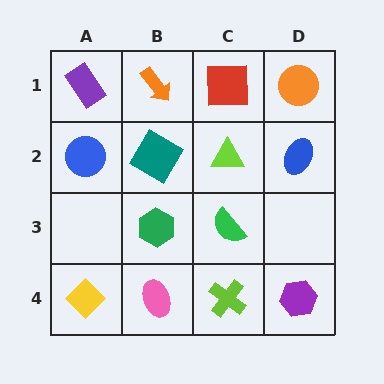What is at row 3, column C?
A green semicircle.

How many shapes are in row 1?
4 shapes.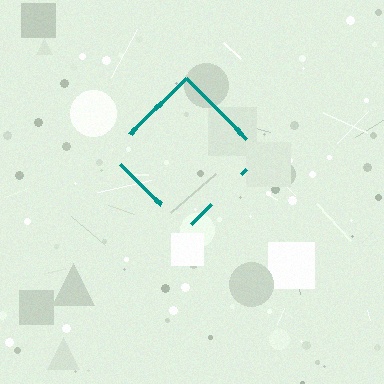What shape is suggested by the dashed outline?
The dashed outline suggests a diamond.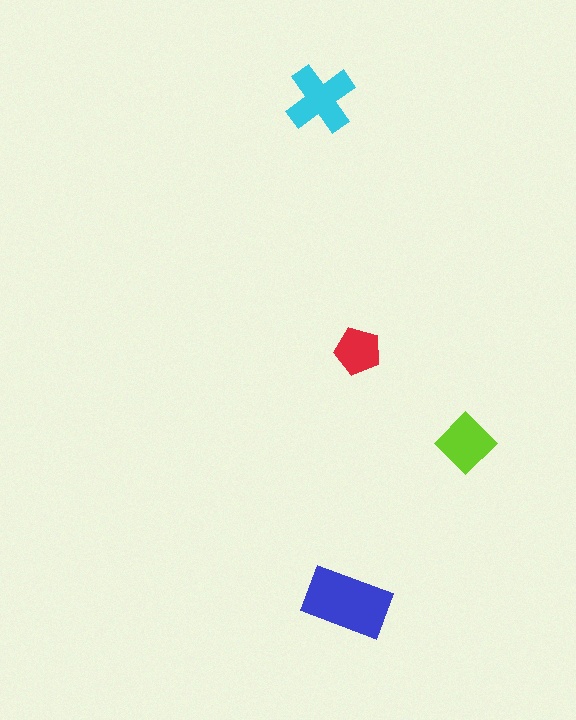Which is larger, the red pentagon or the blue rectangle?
The blue rectangle.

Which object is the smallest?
The red pentagon.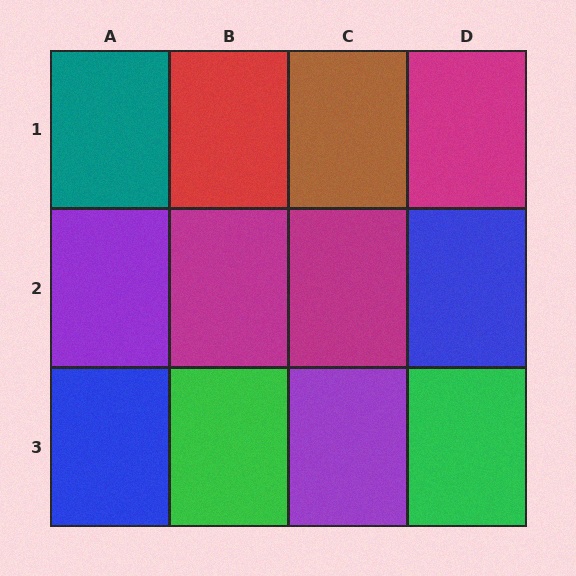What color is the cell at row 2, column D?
Blue.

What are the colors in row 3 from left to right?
Blue, green, purple, green.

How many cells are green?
2 cells are green.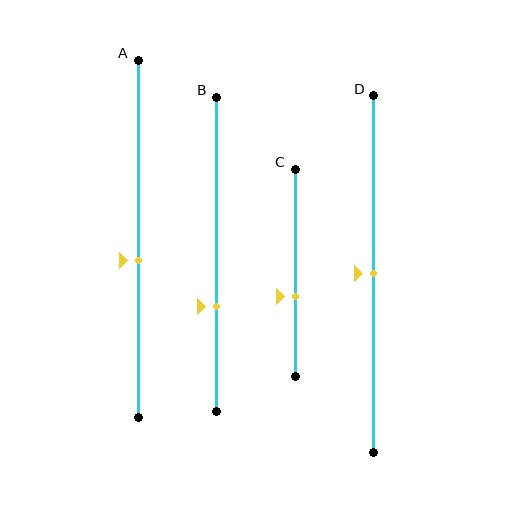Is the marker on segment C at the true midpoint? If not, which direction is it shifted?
No, the marker on segment C is shifted downward by about 11% of the segment length.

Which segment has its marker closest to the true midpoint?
Segment D has its marker closest to the true midpoint.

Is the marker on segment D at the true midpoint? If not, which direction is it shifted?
Yes, the marker on segment D is at the true midpoint.